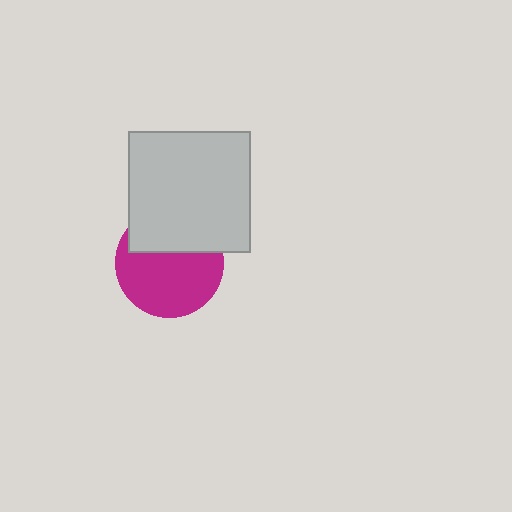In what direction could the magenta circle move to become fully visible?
The magenta circle could move down. That would shift it out from behind the light gray square entirely.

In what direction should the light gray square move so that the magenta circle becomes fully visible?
The light gray square should move up. That is the shortest direction to clear the overlap and leave the magenta circle fully visible.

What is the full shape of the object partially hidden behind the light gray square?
The partially hidden object is a magenta circle.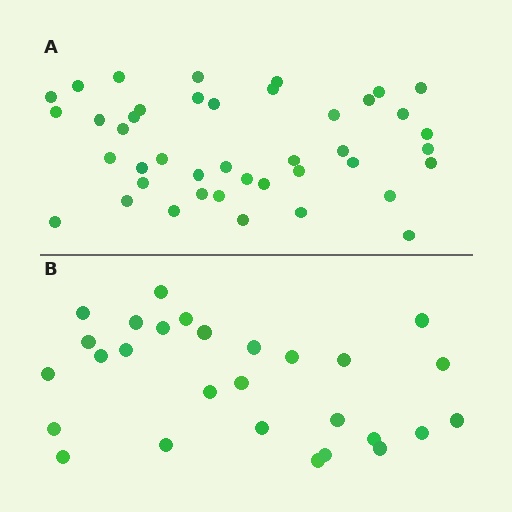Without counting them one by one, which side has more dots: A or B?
Region A (the top region) has more dots.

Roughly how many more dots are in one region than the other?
Region A has approximately 15 more dots than region B.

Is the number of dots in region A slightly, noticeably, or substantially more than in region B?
Region A has substantially more. The ratio is roughly 1.5 to 1.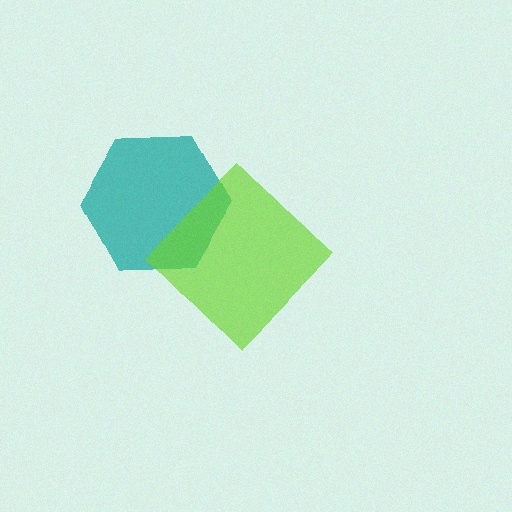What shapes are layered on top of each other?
The layered shapes are: a teal hexagon, a lime diamond.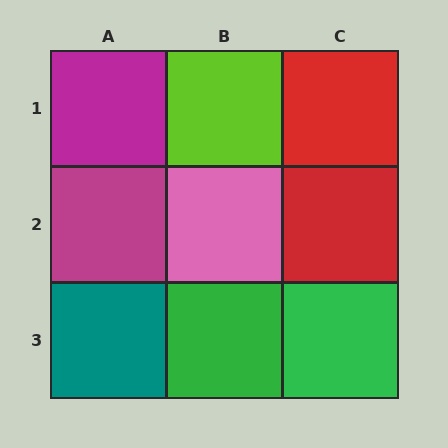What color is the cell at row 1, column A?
Magenta.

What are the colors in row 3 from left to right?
Teal, green, green.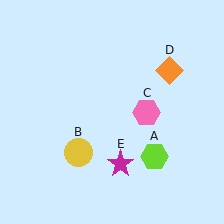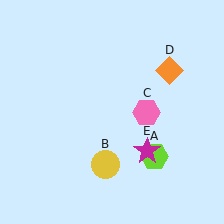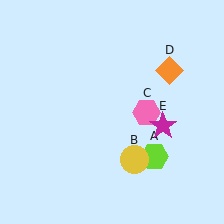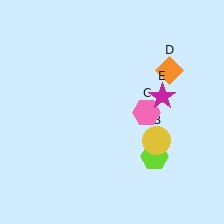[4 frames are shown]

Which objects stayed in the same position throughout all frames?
Lime hexagon (object A) and pink hexagon (object C) and orange diamond (object D) remained stationary.